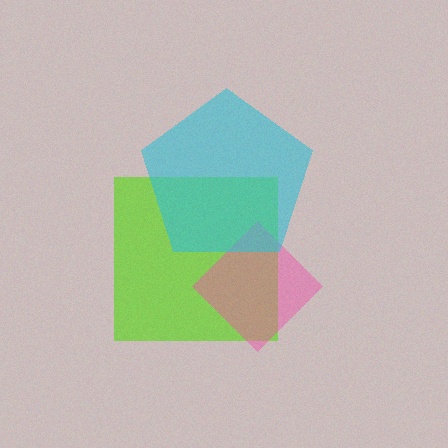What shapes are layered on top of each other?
The layered shapes are: a lime square, a pink diamond, a cyan pentagon.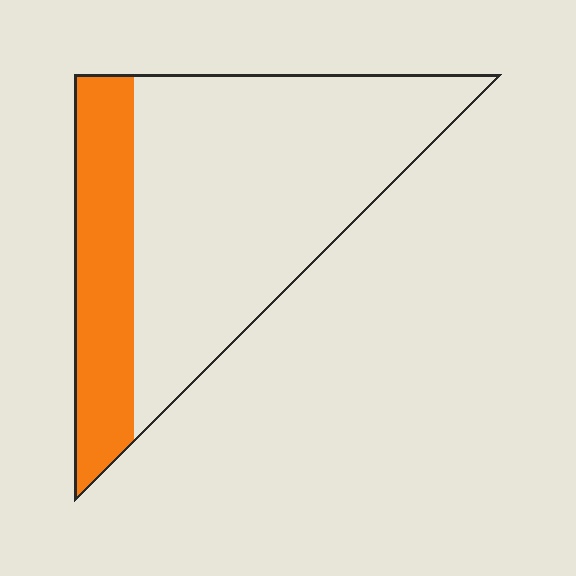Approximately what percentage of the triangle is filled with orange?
Approximately 25%.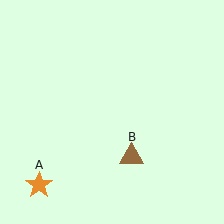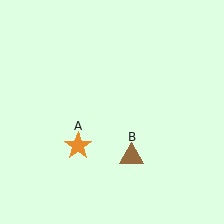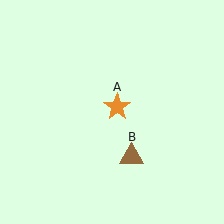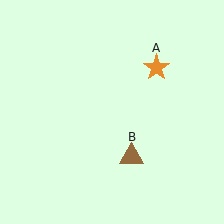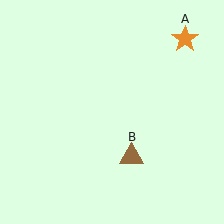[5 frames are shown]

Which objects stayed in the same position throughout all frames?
Brown triangle (object B) remained stationary.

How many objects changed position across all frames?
1 object changed position: orange star (object A).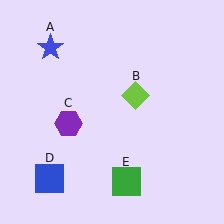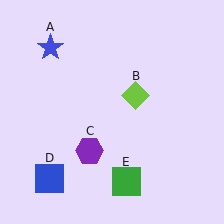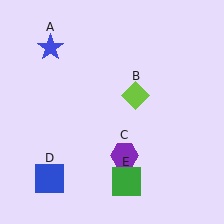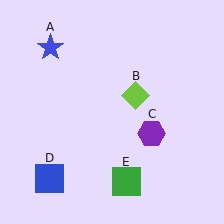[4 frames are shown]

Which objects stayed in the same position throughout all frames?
Blue star (object A) and lime diamond (object B) and blue square (object D) and green square (object E) remained stationary.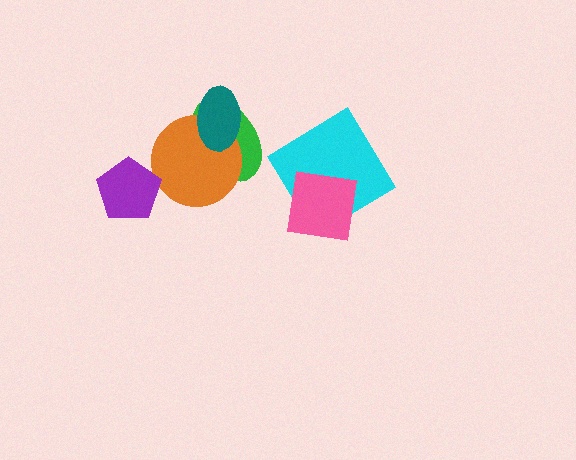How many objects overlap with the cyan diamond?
1 object overlaps with the cyan diamond.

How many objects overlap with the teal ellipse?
2 objects overlap with the teal ellipse.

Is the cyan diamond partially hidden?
Yes, it is partially covered by another shape.